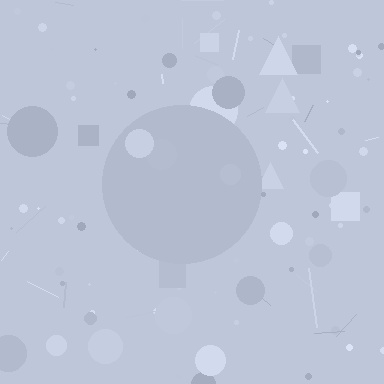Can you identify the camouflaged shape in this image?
The camouflaged shape is a circle.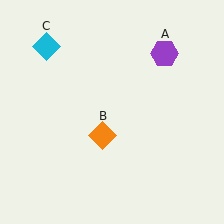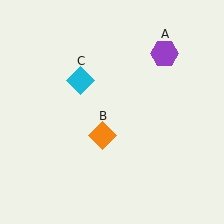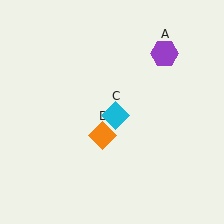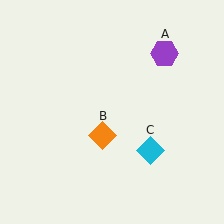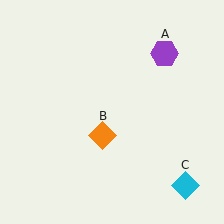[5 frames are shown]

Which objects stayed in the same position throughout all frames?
Purple hexagon (object A) and orange diamond (object B) remained stationary.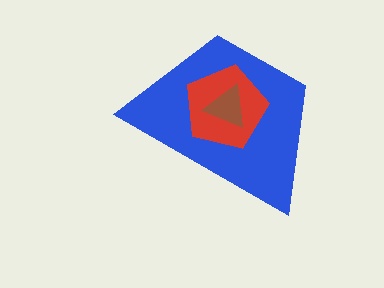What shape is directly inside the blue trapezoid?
The red pentagon.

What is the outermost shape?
The blue trapezoid.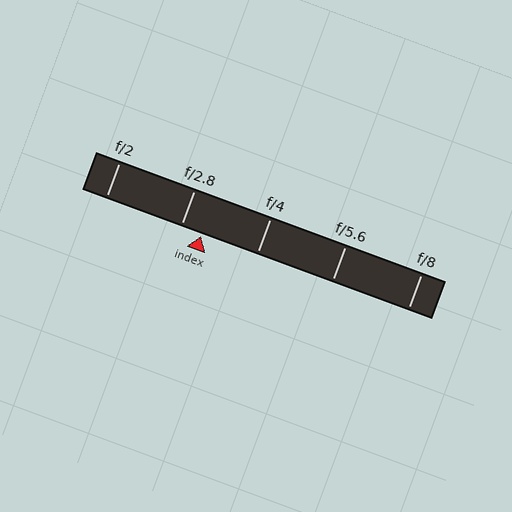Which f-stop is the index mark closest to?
The index mark is closest to f/2.8.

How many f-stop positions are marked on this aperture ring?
There are 5 f-stop positions marked.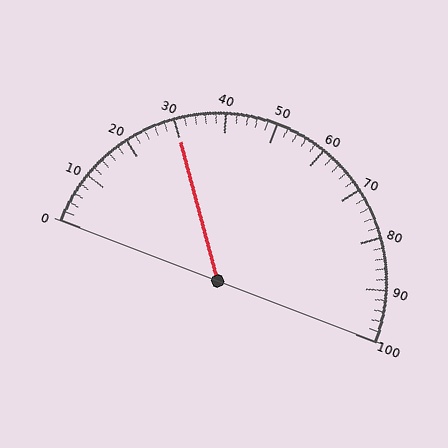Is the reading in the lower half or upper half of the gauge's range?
The reading is in the lower half of the range (0 to 100).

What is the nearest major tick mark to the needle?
The nearest major tick mark is 30.